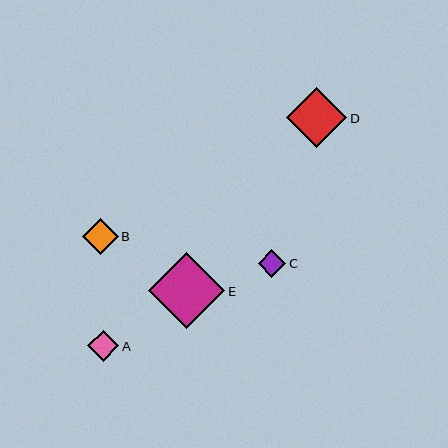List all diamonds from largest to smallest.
From largest to smallest: E, D, B, A, C.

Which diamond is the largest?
Diamond E is the largest with a size of approximately 76 pixels.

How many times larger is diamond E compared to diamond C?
Diamond E is approximately 2.7 times the size of diamond C.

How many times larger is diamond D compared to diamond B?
Diamond D is approximately 1.7 times the size of diamond B.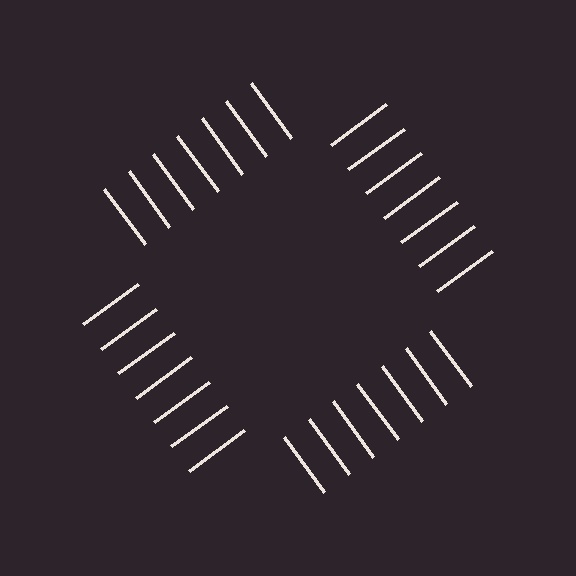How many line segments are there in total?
28 — 7 along each of the 4 edges.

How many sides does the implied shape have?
4 sides — the line-ends trace a square.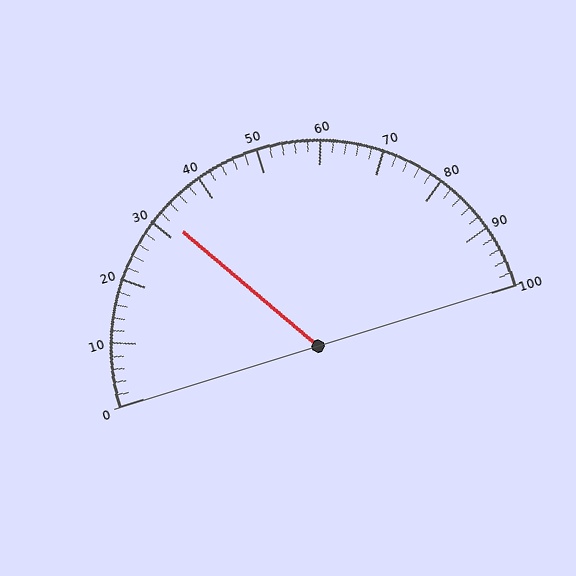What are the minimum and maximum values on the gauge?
The gauge ranges from 0 to 100.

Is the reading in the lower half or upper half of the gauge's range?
The reading is in the lower half of the range (0 to 100).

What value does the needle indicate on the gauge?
The needle indicates approximately 32.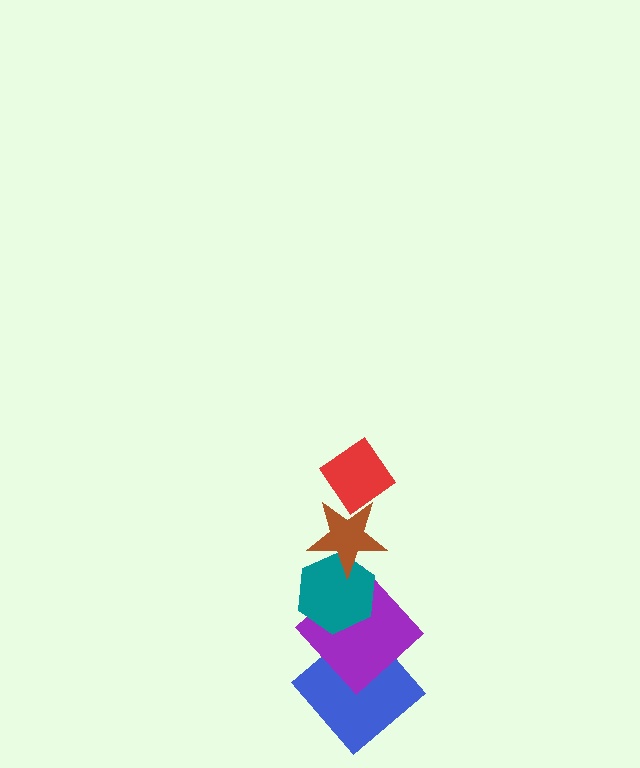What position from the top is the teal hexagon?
The teal hexagon is 3rd from the top.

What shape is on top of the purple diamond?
The teal hexagon is on top of the purple diamond.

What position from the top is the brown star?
The brown star is 2nd from the top.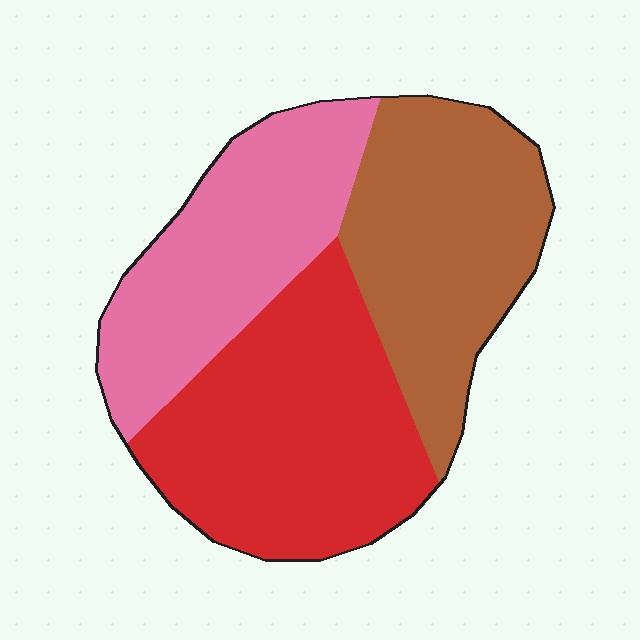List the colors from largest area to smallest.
From largest to smallest: red, brown, pink.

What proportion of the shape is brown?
Brown takes up about one third (1/3) of the shape.